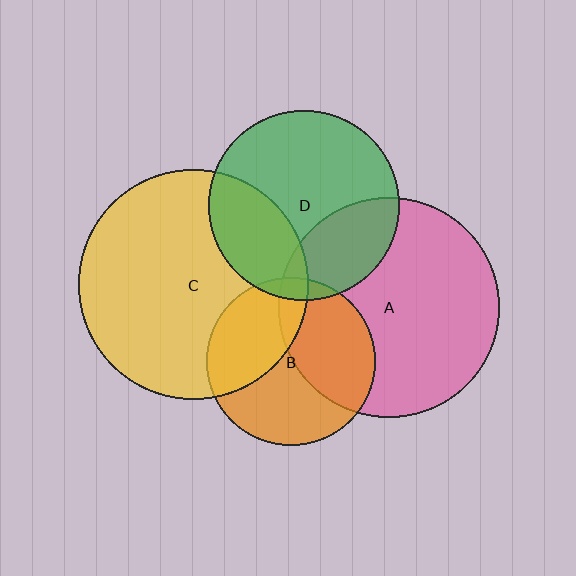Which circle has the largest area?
Circle C (yellow).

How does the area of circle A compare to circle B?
Approximately 1.7 times.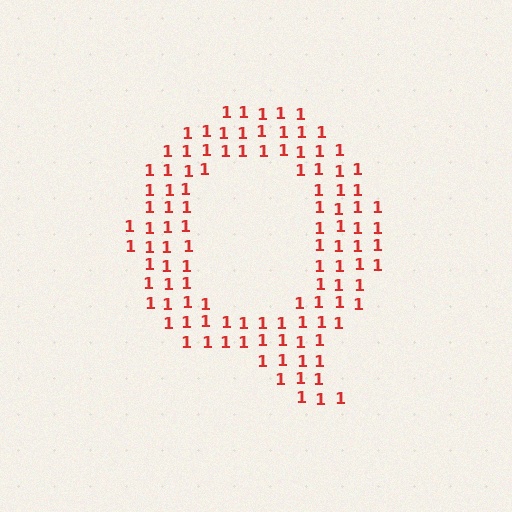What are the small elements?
The small elements are digit 1's.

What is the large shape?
The large shape is the letter Q.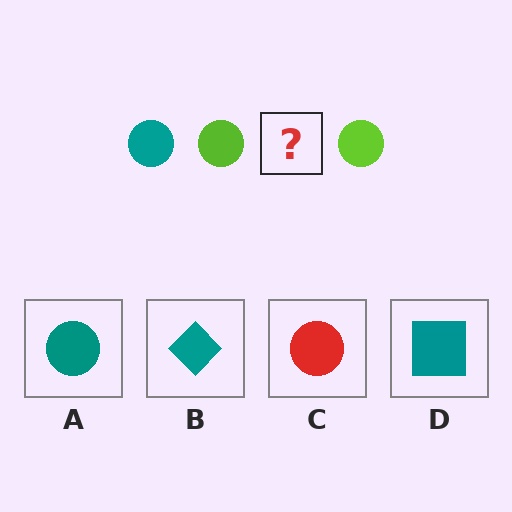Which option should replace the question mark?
Option A.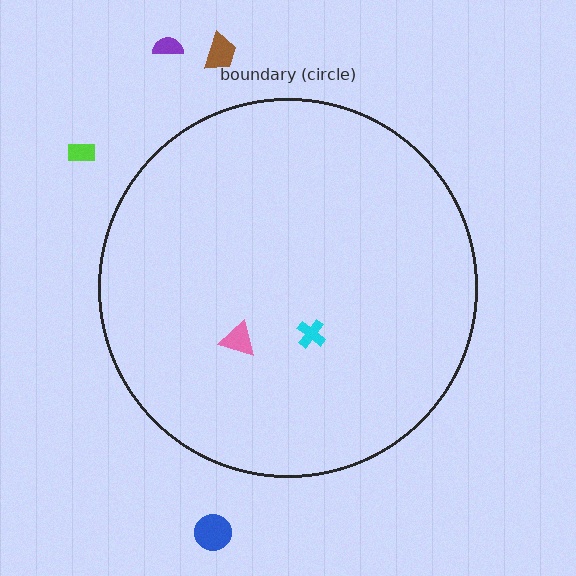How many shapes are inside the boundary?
2 inside, 4 outside.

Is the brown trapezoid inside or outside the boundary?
Outside.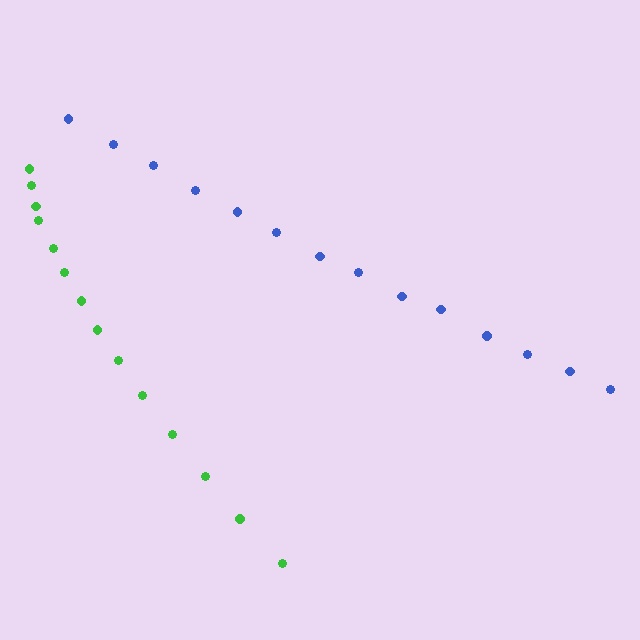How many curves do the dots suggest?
There are 2 distinct paths.